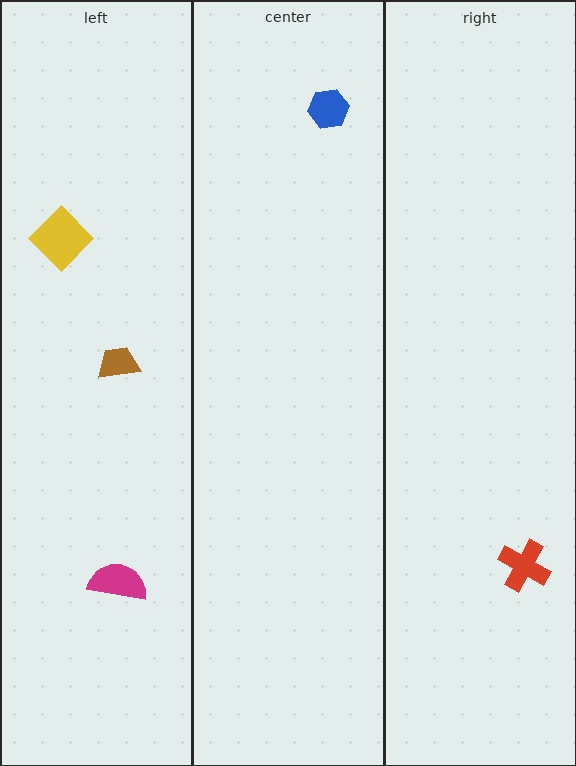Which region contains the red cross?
The right region.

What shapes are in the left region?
The brown trapezoid, the magenta semicircle, the yellow diamond.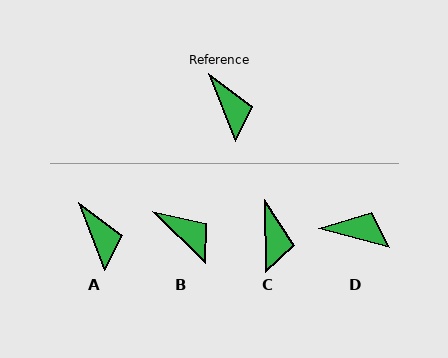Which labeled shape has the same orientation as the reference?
A.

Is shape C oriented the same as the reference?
No, it is off by about 20 degrees.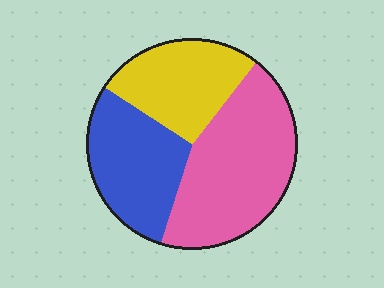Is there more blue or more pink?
Pink.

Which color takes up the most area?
Pink, at roughly 45%.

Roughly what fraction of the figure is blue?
Blue covers 29% of the figure.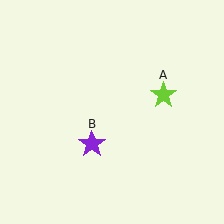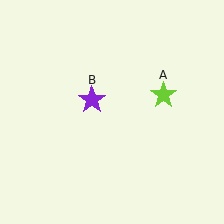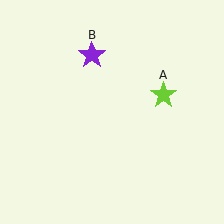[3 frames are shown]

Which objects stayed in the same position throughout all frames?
Lime star (object A) remained stationary.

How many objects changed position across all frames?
1 object changed position: purple star (object B).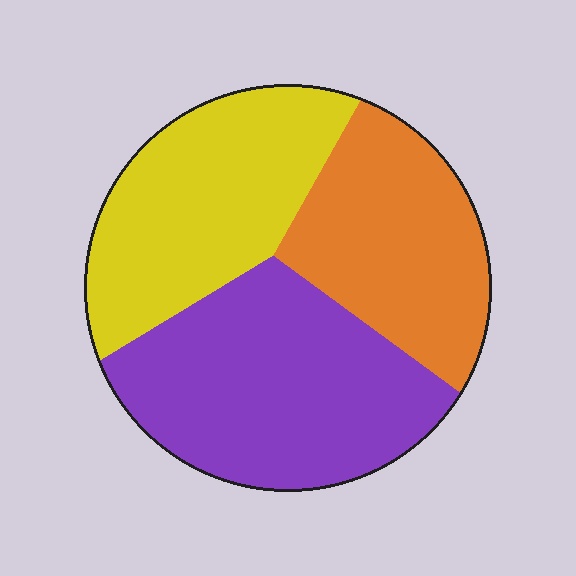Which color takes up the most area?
Purple, at roughly 40%.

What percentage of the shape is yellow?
Yellow covers roughly 30% of the shape.